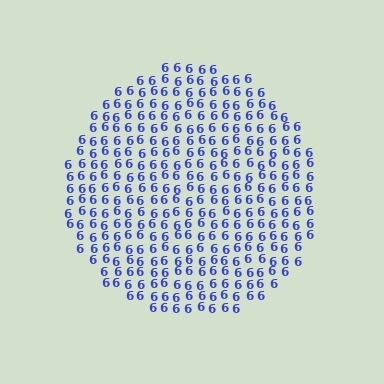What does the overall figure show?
The overall figure shows a circle.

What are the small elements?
The small elements are digit 6's.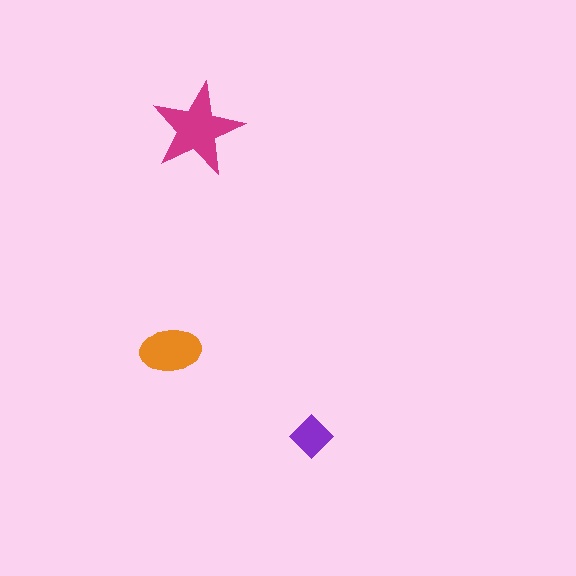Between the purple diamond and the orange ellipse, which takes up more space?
The orange ellipse.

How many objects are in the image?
There are 3 objects in the image.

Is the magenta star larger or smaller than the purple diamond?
Larger.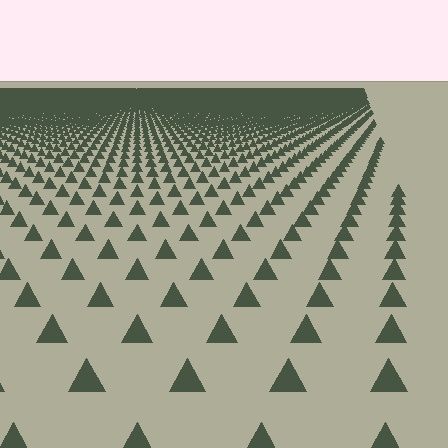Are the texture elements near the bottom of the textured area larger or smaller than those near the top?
Larger. Near the bottom, elements are closer to the viewer and appear at a bigger on-screen size.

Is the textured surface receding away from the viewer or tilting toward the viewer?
The surface is receding away from the viewer. Texture elements get smaller and denser toward the top.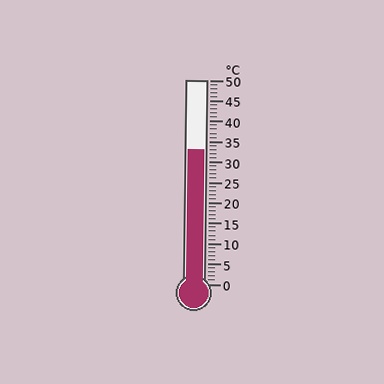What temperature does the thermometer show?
The thermometer shows approximately 33°C.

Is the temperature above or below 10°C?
The temperature is above 10°C.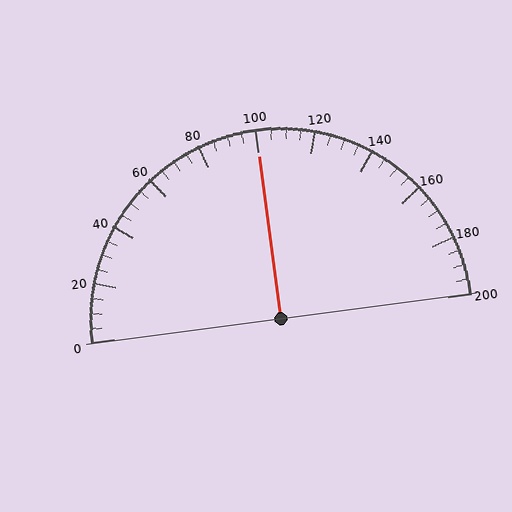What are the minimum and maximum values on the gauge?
The gauge ranges from 0 to 200.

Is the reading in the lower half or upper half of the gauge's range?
The reading is in the upper half of the range (0 to 200).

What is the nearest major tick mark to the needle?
The nearest major tick mark is 100.